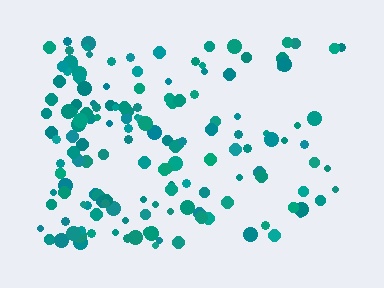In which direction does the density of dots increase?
From right to left, with the left side densest.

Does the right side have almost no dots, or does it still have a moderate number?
Still a moderate number, just noticeably fewer than the left.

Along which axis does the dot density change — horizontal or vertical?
Horizontal.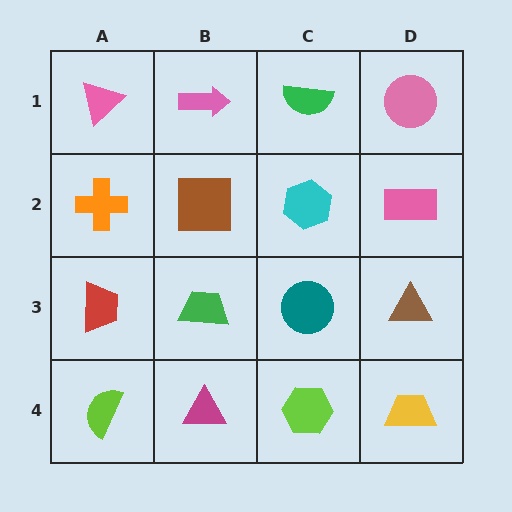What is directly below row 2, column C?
A teal circle.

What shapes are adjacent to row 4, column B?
A green trapezoid (row 3, column B), a lime semicircle (row 4, column A), a lime hexagon (row 4, column C).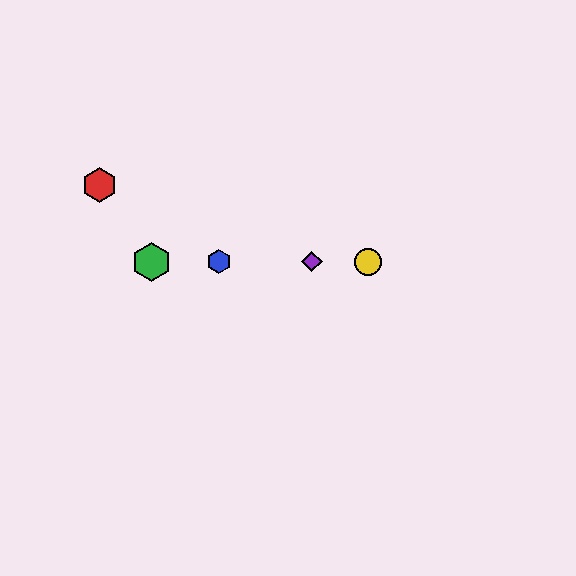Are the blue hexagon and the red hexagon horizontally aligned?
No, the blue hexagon is at y≈262 and the red hexagon is at y≈185.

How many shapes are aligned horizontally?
4 shapes (the blue hexagon, the green hexagon, the yellow circle, the purple diamond) are aligned horizontally.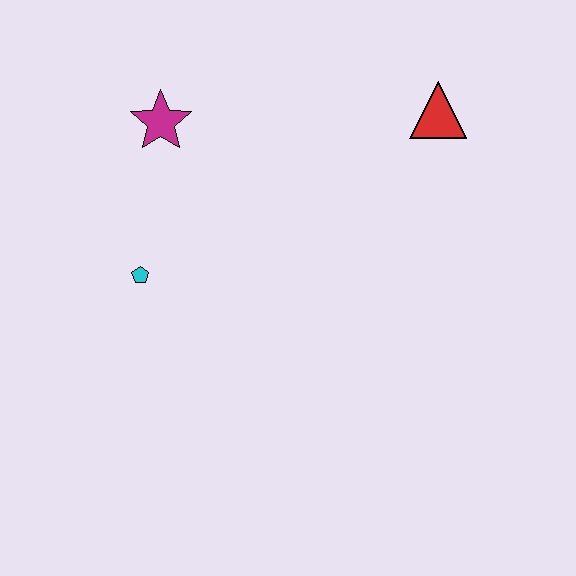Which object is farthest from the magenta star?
The red triangle is farthest from the magenta star.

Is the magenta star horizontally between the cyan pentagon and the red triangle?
Yes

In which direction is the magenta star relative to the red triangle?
The magenta star is to the left of the red triangle.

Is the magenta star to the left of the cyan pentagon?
No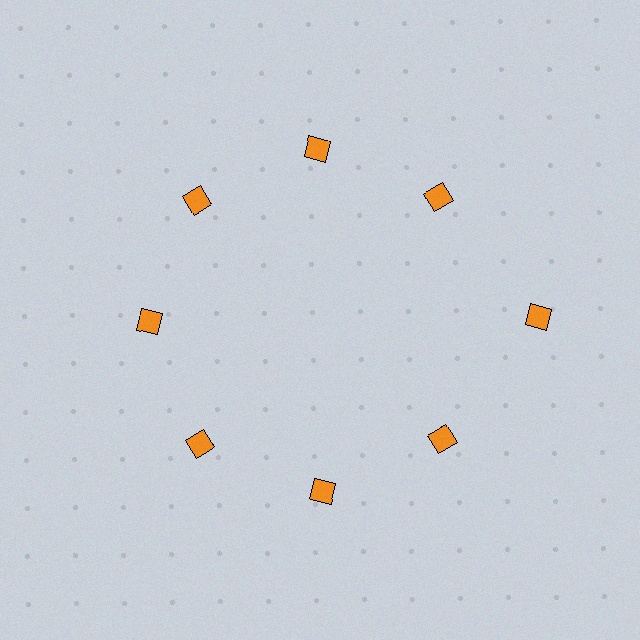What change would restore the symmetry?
The symmetry would be restored by moving it inward, back onto the ring so that all 8 diamonds sit at equal angles and equal distance from the center.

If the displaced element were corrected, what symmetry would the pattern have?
It would have 8-fold rotational symmetry — the pattern would map onto itself every 45 degrees.